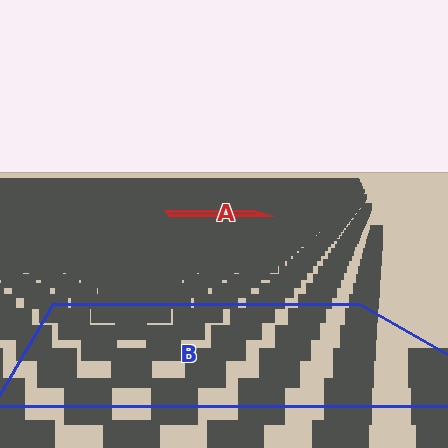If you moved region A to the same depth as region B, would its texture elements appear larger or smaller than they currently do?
They would appear larger. At a closer depth, the same texture elements are projected at a bigger on-screen size.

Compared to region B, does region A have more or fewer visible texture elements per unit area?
Region A has more texture elements per unit area — they are packed more densely because it is farther away.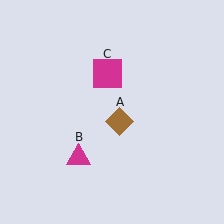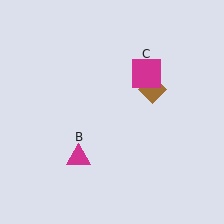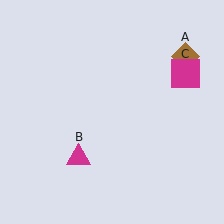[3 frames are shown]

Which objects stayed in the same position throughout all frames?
Magenta triangle (object B) remained stationary.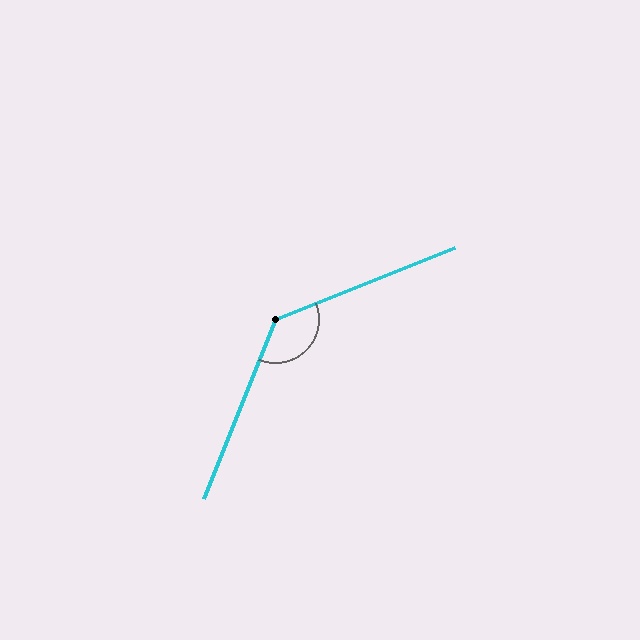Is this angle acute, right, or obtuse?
It is obtuse.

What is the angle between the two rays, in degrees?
Approximately 134 degrees.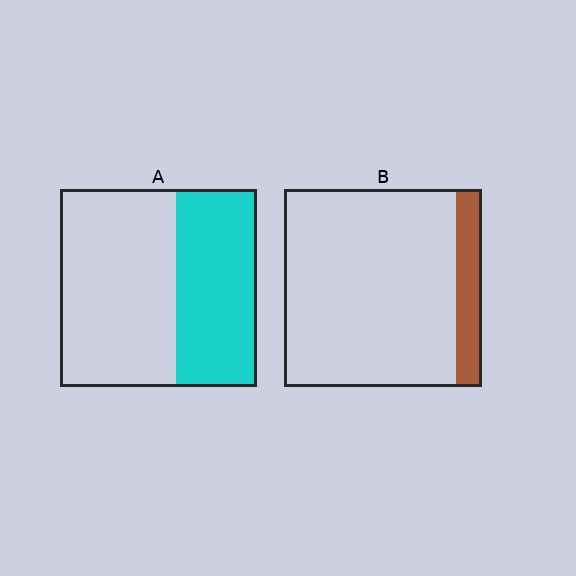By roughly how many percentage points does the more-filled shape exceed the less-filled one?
By roughly 30 percentage points (A over B).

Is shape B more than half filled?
No.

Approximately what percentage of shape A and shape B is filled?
A is approximately 40% and B is approximately 15%.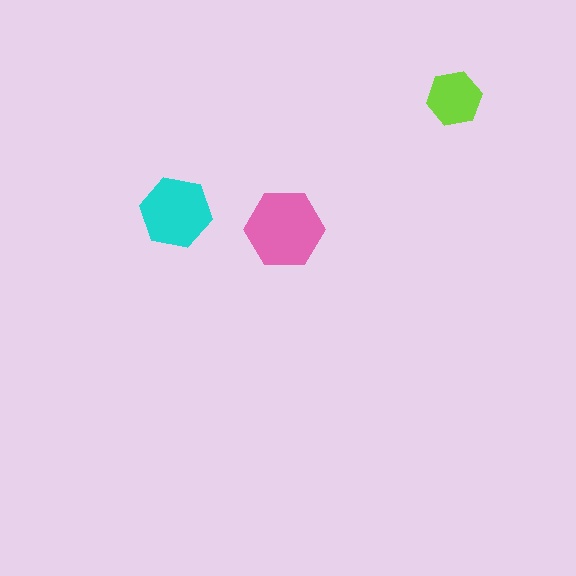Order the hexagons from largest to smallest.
the pink one, the cyan one, the lime one.